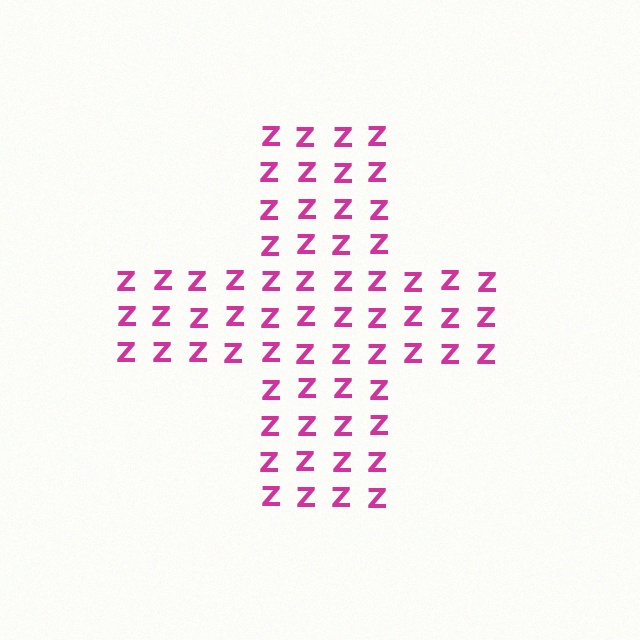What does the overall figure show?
The overall figure shows a cross.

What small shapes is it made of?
It is made of small letter Z's.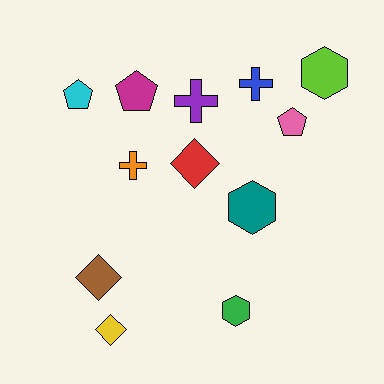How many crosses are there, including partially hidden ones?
There are 3 crosses.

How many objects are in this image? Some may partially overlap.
There are 12 objects.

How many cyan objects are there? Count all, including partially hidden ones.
There is 1 cyan object.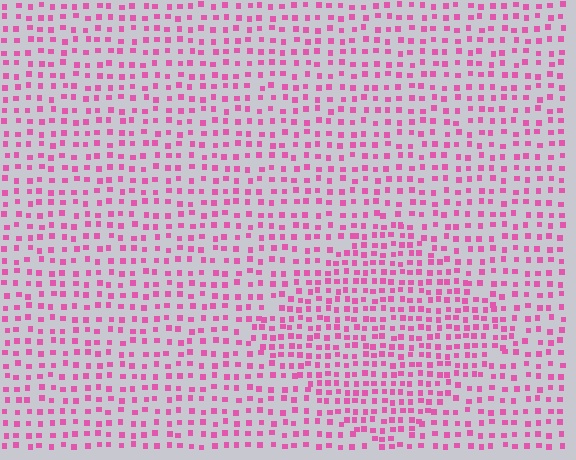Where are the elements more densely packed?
The elements are more densely packed inside the diamond boundary.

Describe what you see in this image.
The image contains small pink elements arranged at two different densities. A diamond-shaped region is visible where the elements are more densely packed than the surrounding area.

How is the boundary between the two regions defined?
The boundary is defined by a change in element density (approximately 1.6x ratio). All elements are the same color, size, and shape.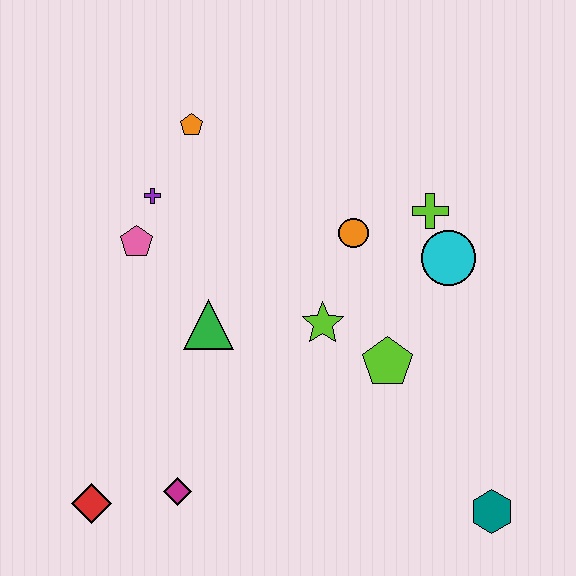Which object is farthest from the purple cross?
The teal hexagon is farthest from the purple cross.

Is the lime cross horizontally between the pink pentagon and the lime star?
No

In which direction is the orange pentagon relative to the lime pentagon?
The orange pentagon is above the lime pentagon.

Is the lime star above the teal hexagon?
Yes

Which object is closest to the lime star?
The lime pentagon is closest to the lime star.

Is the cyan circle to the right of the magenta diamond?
Yes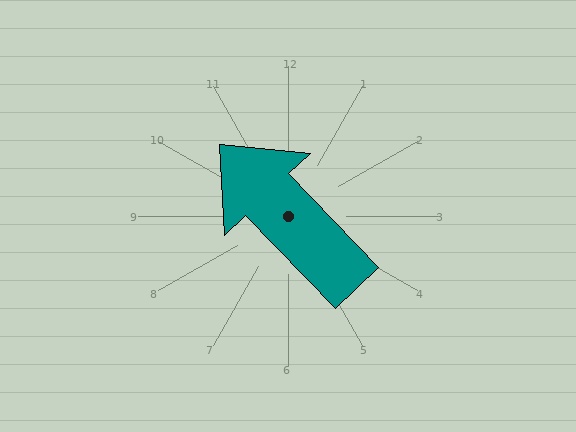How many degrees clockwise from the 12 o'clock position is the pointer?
Approximately 316 degrees.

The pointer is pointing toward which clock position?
Roughly 11 o'clock.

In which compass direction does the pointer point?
Northwest.